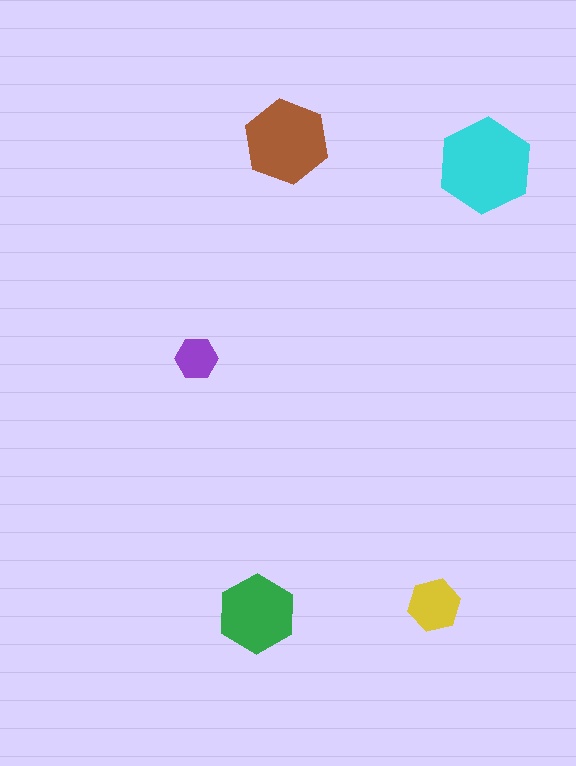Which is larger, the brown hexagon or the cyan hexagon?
The cyan one.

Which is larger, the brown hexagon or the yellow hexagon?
The brown one.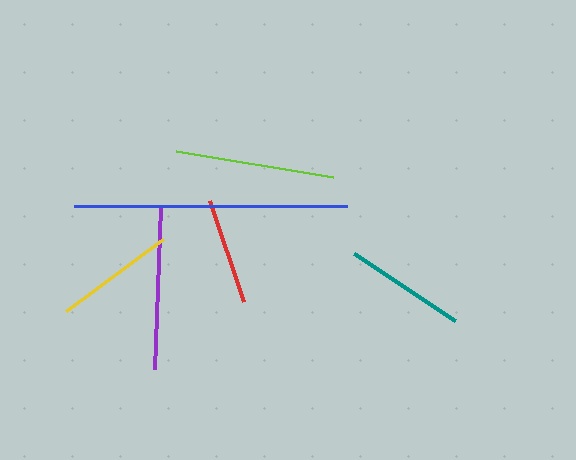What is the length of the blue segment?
The blue segment is approximately 273 pixels long.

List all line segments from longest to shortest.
From longest to shortest: blue, purple, lime, teal, yellow, red.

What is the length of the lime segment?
The lime segment is approximately 159 pixels long.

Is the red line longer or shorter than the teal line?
The teal line is longer than the red line.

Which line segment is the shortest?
The red line is the shortest at approximately 107 pixels.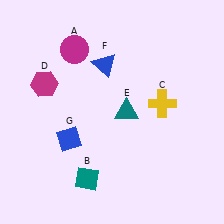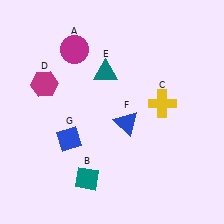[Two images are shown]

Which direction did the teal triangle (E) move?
The teal triangle (E) moved up.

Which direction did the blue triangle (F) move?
The blue triangle (F) moved down.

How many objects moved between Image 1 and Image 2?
2 objects moved between the two images.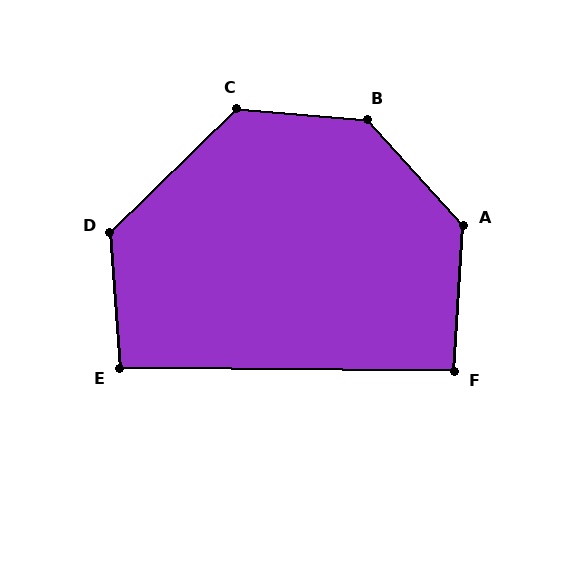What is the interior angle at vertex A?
Approximately 134 degrees (obtuse).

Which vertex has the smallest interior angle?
F, at approximately 93 degrees.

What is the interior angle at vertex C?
Approximately 131 degrees (obtuse).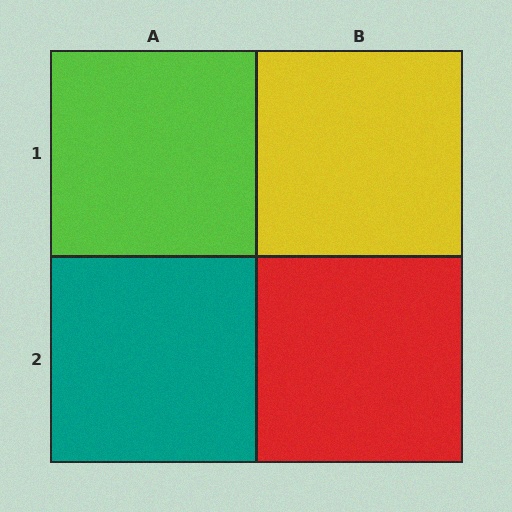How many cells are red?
1 cell is red.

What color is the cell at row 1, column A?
Lime.